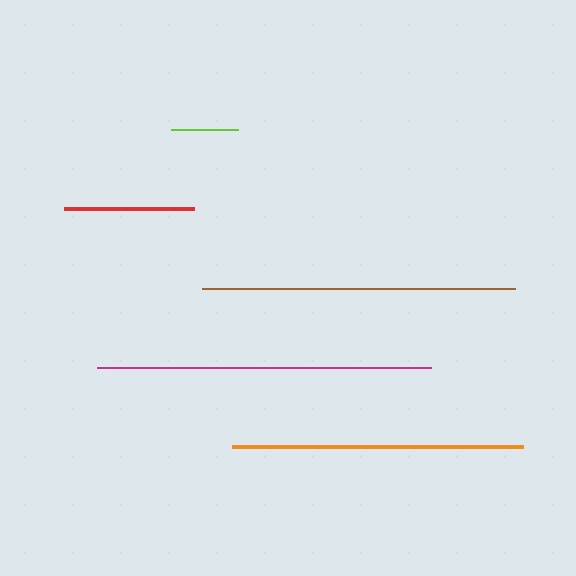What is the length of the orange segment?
The orange segment is approximately 291 pixels long.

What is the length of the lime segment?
The lime segment is approximately 67 pixels long.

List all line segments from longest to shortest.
From longest to shortest: magenta, brown, orange, red, lime.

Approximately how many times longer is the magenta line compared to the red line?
The magenta line is approximately 2.6 times the length of the red line.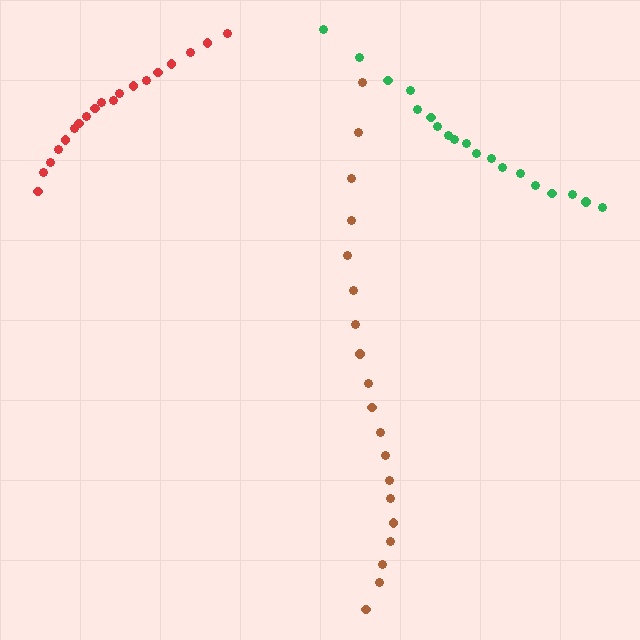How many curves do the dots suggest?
There are 3 distinct paths.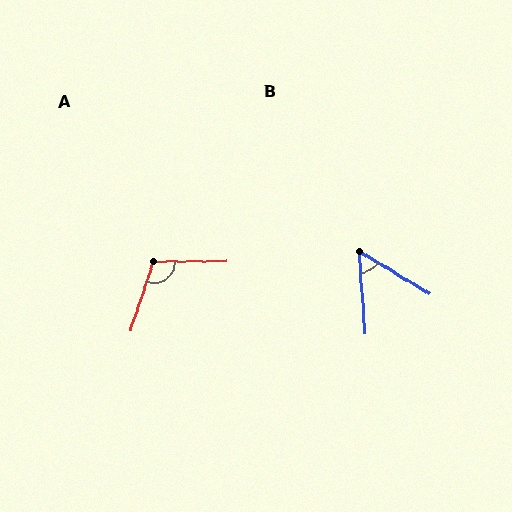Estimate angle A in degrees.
Approximately 108 degrees.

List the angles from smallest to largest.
B (55°), A (108°).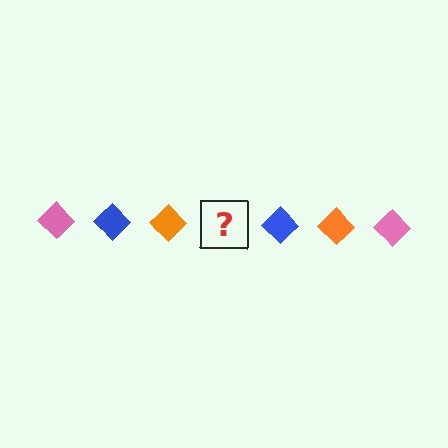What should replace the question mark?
The question mark should be replaced with a pink diamond.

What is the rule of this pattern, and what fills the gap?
The rule is that the pattern cycles through pink, blue, orange diamonds. The gap should be filled with a pink diamond.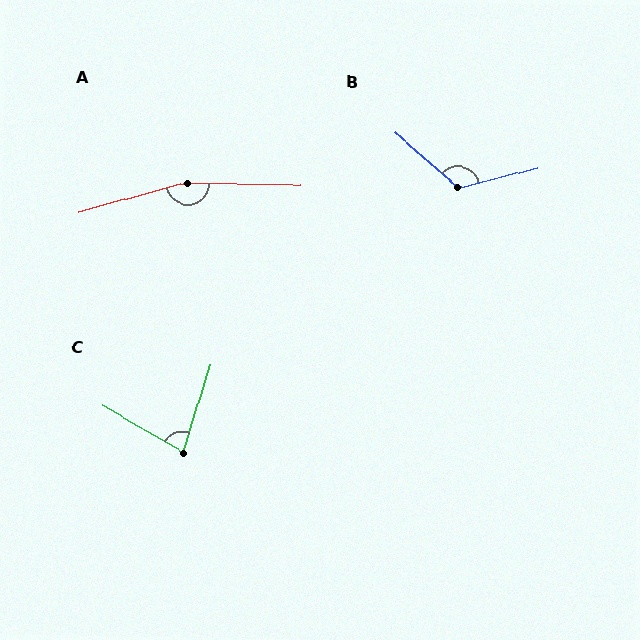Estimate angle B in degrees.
Approximately 125 degrees.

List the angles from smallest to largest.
C (77°), B (125°), A (164°).